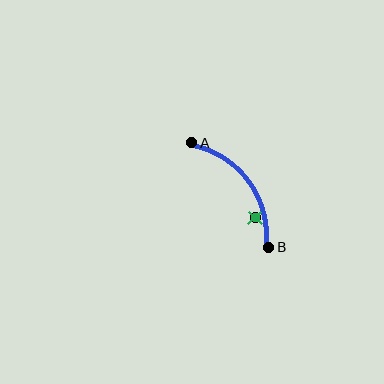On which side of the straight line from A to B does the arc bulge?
The arc bulges above and to the right of the straight line connecting A and B.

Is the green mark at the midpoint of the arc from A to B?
No — the green mark does not lie on the arc at all. It sits slightly inside the curve.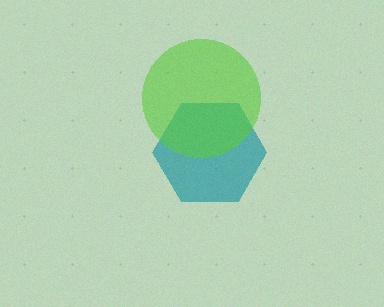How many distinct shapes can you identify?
There are 2 distinct shapes: a teal hexagon, a lime circle.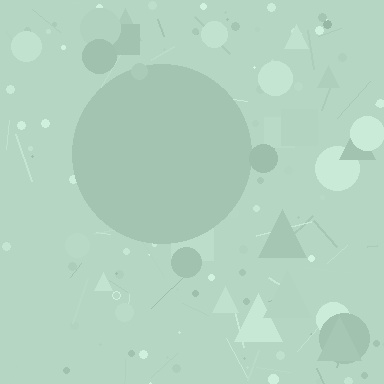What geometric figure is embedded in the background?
A circle is embedded in the background.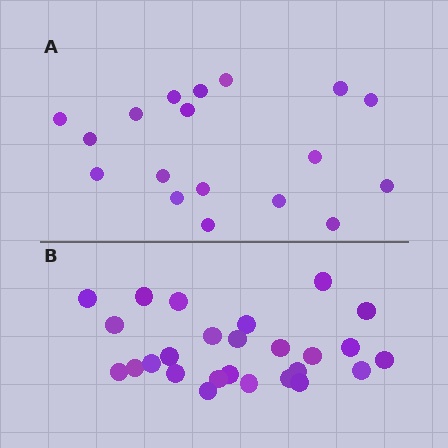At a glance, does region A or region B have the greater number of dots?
Region B (the bottom region) has more dots.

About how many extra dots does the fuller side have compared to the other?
Region B has roughly 8 or so more dots than region A.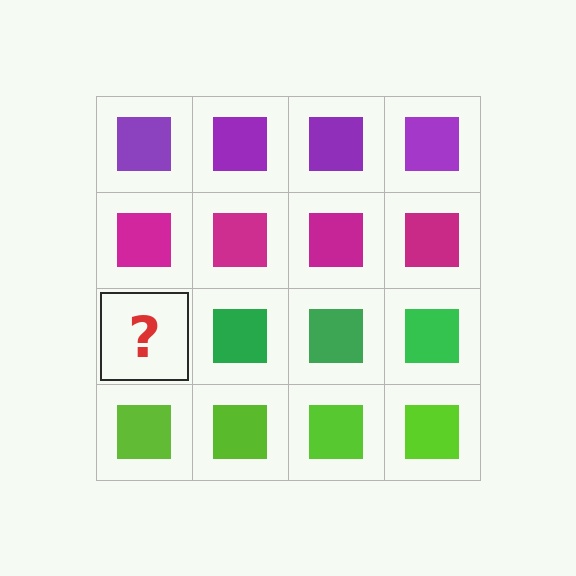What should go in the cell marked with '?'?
The missing cell should contain a green square.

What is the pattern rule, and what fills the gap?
The rule is that each row has a consistent color. The gap should be filled with a green square.